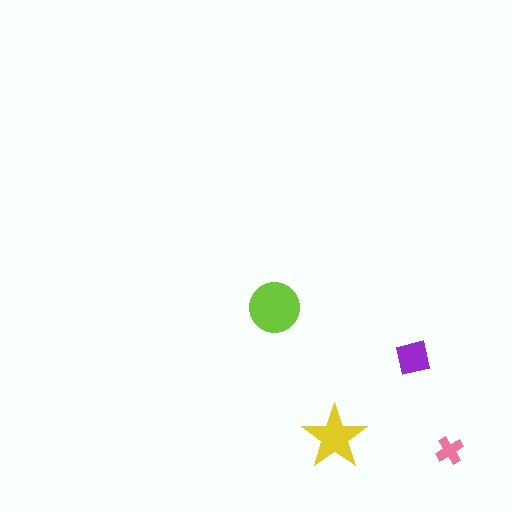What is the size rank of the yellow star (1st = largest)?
2nd.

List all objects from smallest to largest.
The pink cross, the purple square, the yellow star, the lime circle.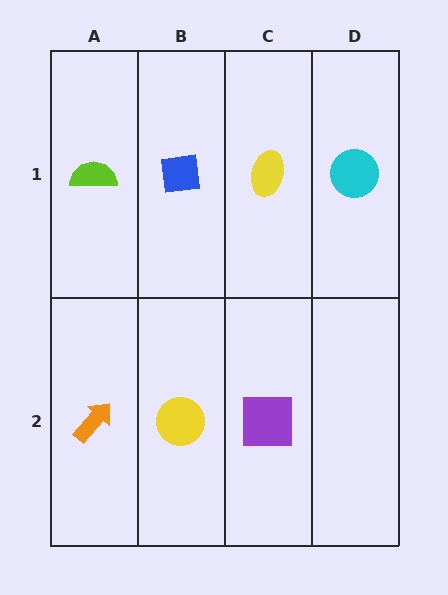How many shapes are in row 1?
4 shapes.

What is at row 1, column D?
A cyan circle.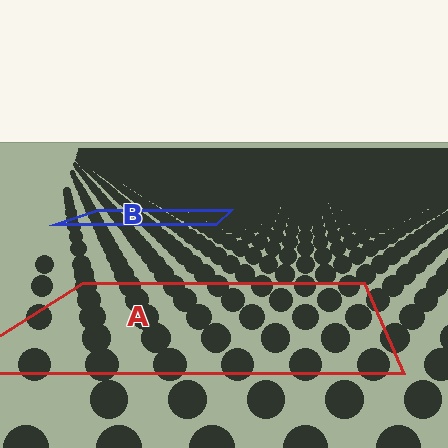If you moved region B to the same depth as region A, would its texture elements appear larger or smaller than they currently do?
They would appear larger. At a closer depth, the same texture elements are projected at a bigger on-screen size.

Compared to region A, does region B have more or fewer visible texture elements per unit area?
Region B has more texture elements per unit area — they are packed more densely because it is farther away.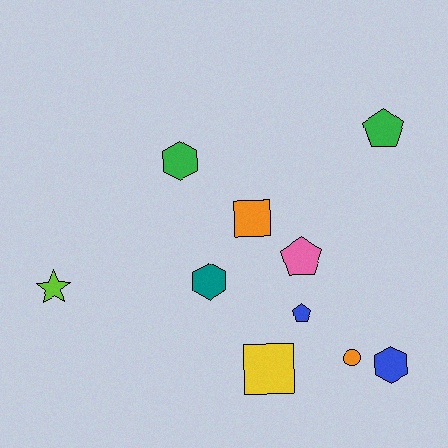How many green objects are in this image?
There are 2 green objects.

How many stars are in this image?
There is 1 star.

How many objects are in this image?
There are 10 objects.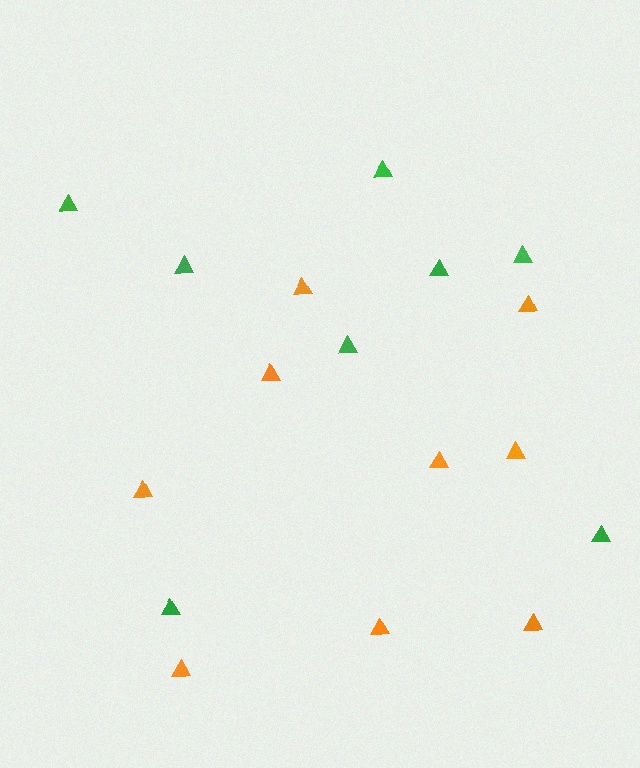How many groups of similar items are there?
There are 2 groups: one group of green triangles (8) and one group of orange triangles (9).